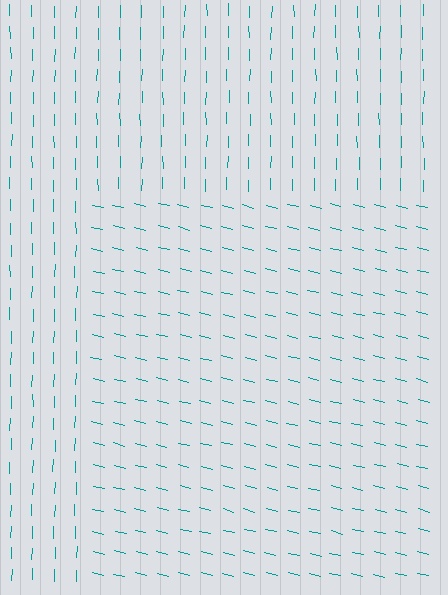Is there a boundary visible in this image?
Yes, there is a texture boundary formed by a change in line orientation.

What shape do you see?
I see a rectangle.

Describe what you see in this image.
The image is filled with small teal line segments. A rectangle region in the image has lines oriented differently from the surrounding lines, creating a visible texture boundary.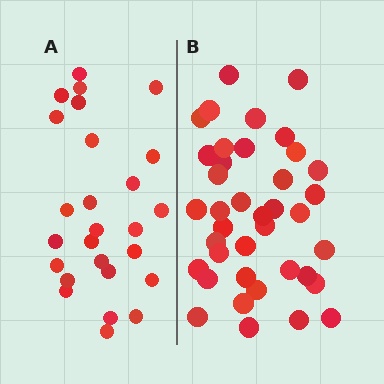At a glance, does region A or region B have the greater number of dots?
Region B (the right region) has more dots.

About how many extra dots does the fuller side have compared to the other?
Region B has approximately 15 more dots than region A.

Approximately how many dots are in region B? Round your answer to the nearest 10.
About 40 dots. (The exact count is 39, which rounds to 40.)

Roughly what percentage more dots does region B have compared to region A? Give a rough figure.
About 50% more.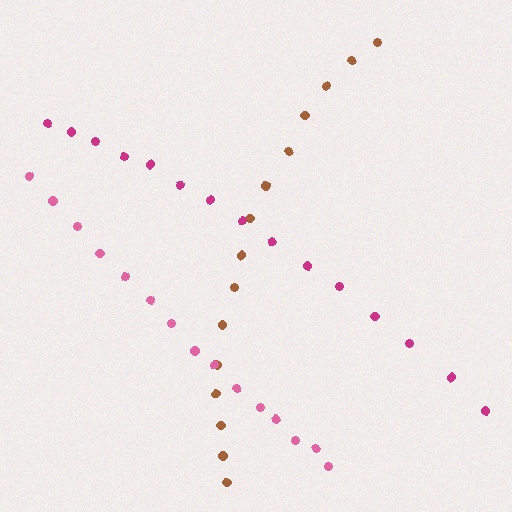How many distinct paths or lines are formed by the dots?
There are 3 distinct paths.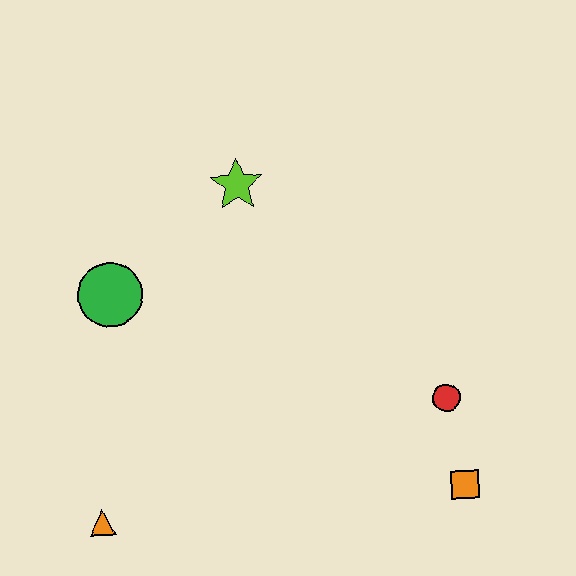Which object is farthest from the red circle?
The orange triangle is farthest from the red circle.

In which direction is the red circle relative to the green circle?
The red circle is to the right of the green circle.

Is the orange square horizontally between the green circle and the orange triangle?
No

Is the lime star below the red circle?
No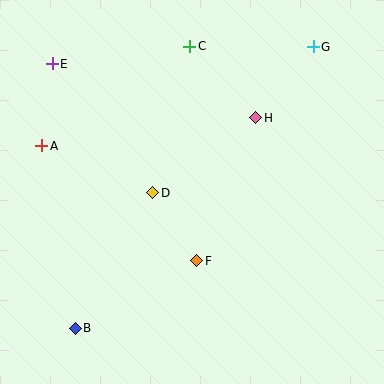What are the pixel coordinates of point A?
Point A is at (42, 146).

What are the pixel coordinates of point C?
Point C is at (190, 46).